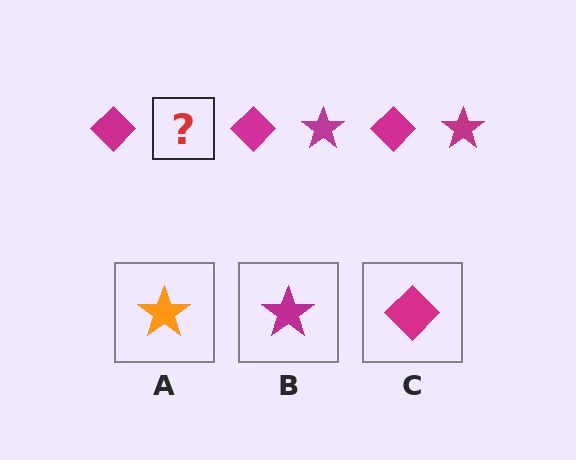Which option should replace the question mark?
Option B.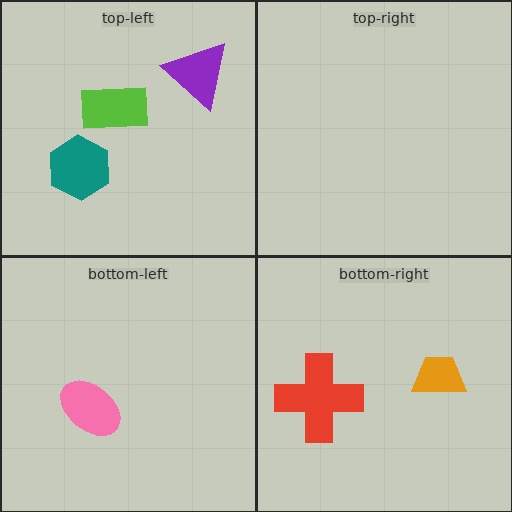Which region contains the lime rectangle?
The top-left region.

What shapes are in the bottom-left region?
The pink ellipse.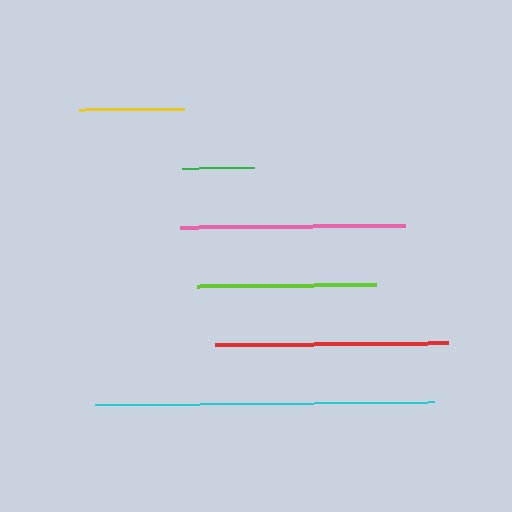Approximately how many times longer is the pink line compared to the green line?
The pink line is approximately 3.2 times the length of the green line.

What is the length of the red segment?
The red segment is approximately 233 pixels long.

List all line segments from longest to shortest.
From longest to shortest: cyan, red, pink, lime, yellow, green.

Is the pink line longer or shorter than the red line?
The red line is longer than the pink line.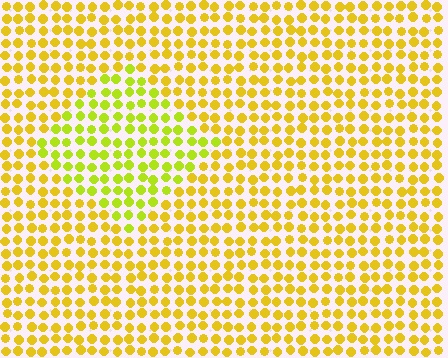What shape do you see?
I see a diamond.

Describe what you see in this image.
The image is filled with small yellow elements in a uniform arrangement. A diamond-shaped region is visible where the elements are tinted to a slightly different hue, forming a subtle color boundary.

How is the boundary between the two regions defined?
The boundary is defined purely by a slight shift in hue (about 26 degrees). Spacing, size, and orientation are identical on both sides.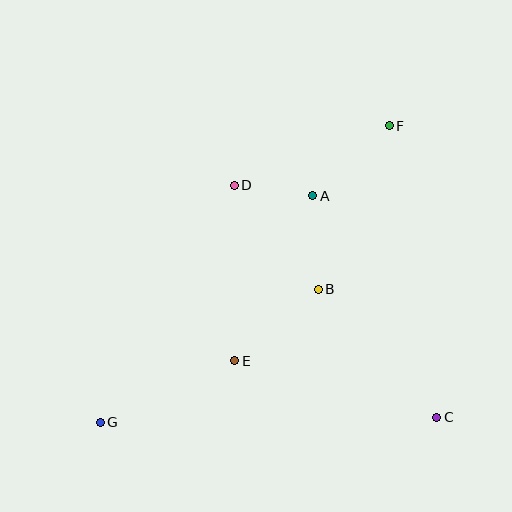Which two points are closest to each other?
Points A and D are closest to each other.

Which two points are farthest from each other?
Points F and G are farthest from each other.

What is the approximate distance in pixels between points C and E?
The distance between C and E is approximately 210 pixels.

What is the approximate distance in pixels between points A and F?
The distance between A and F is approximately 104 pixels.